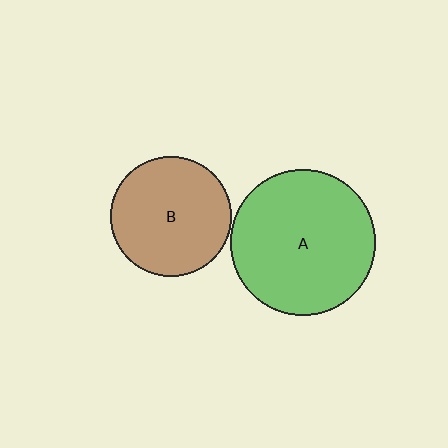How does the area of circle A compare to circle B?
Approximately 1.4 times.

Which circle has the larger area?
Circle A (green).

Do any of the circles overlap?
No, none of the circles overlap.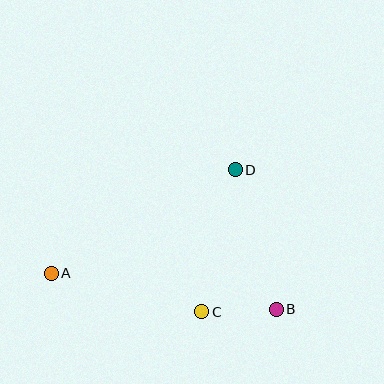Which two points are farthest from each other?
Points A and B are farthest from each other.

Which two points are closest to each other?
Points B and C are closest to each other.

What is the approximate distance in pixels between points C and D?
The distance between C and D is approximately 146 pixels.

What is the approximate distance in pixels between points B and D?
The distance between B and D is approximately 146 pixels.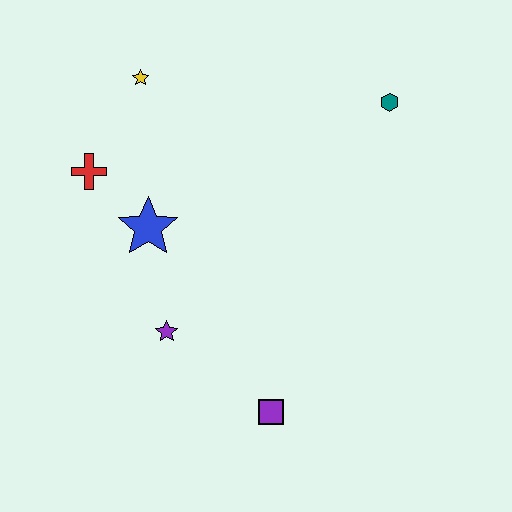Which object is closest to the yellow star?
The red cross is closest to the yellow star.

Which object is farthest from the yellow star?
The purple square is farthest from the yellow star.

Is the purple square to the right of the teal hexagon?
No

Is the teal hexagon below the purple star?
No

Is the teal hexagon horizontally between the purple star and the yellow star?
No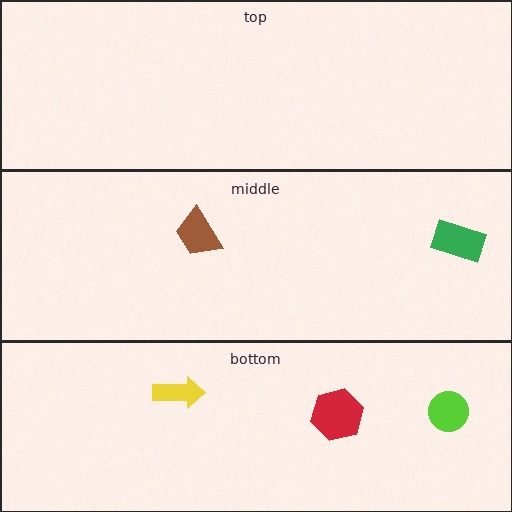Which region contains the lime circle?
The bottom region.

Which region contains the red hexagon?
The bottom region.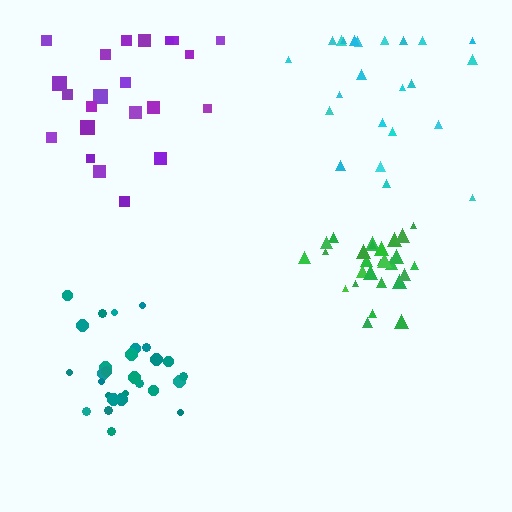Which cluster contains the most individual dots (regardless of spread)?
Teal (29).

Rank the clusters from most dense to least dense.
green, teal, purple, cyan.